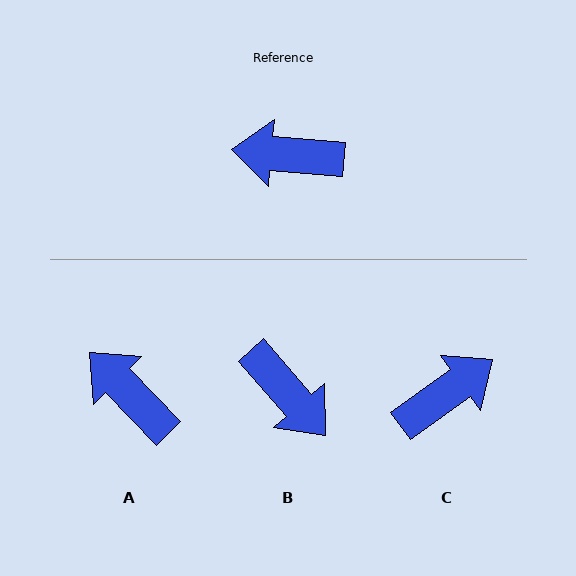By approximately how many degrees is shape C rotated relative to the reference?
Approximately 139 degrees clockwise.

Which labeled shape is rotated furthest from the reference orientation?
C, about 139 degrees away.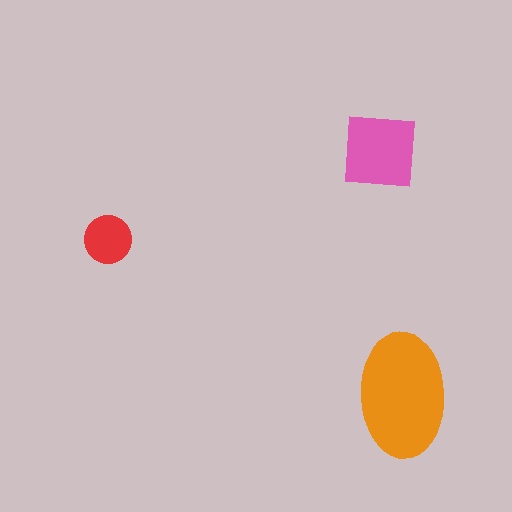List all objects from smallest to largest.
The red circle, the pink square, the orange ellipse.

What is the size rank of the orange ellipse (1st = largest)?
1st.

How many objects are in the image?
There are 3 objects in the image.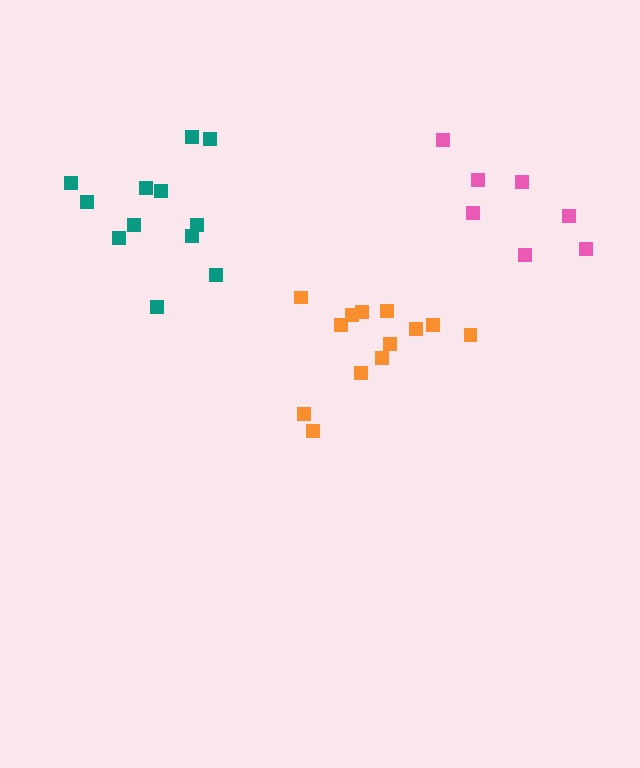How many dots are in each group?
Group 1: 13 dots, Group 2: 7 dots, Group 3: 12 dots (32 total).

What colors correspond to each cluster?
The clusters are colored: orange, pink, teal.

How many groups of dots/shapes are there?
There are 3 groups.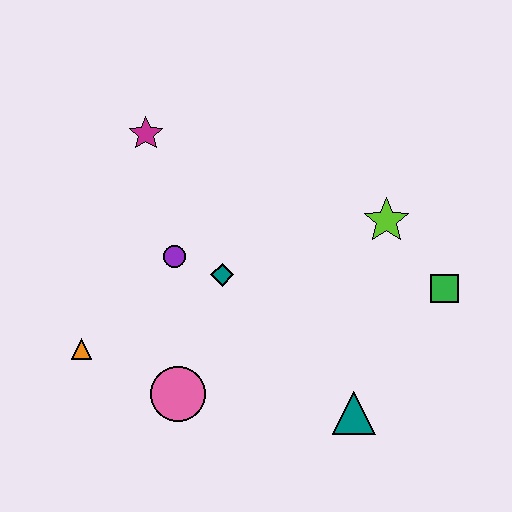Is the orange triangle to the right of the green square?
No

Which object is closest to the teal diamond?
The purple circle is closest to the teal diamond.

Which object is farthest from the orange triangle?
The green square is farthest from the orange triangle.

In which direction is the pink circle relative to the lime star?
The pink circle is to the left of the lime star.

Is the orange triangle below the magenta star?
Yes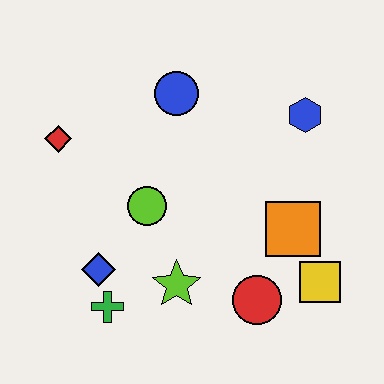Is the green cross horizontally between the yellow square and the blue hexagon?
No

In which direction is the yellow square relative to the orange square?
The yellow square is below the orange square.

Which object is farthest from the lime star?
The blue hexagon is farthest from the lime star.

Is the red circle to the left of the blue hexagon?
Yes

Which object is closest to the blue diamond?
The green cross is closest to the blue diamond.